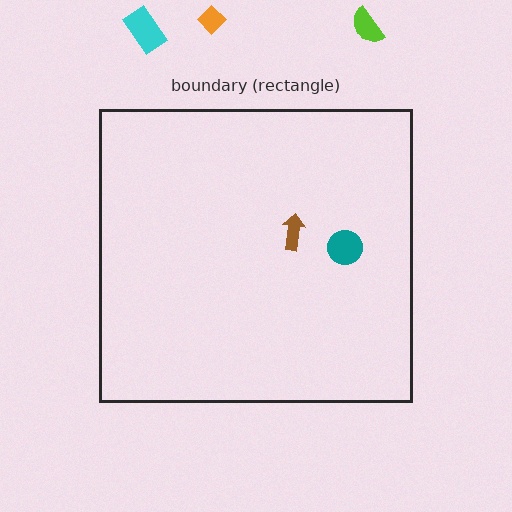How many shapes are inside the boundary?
2 inside, 3 outside.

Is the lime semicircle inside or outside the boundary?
Outside.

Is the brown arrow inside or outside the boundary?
Inside.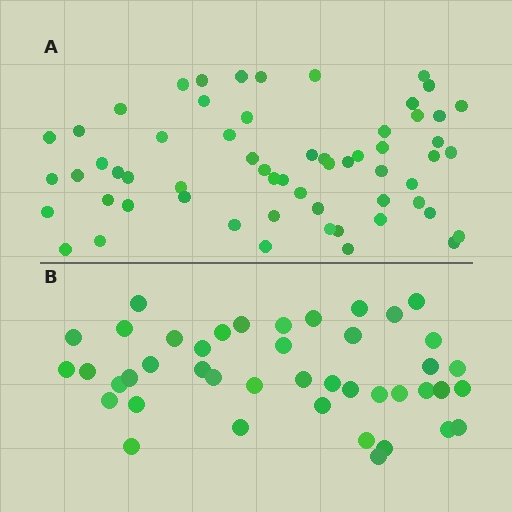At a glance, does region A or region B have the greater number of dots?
Region A (the top region) has more dots.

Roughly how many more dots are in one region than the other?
Region A has approximately 15 more dots than region B.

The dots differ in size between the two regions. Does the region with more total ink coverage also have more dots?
No. Region B has more total ink coverage because its dots are larger, but region A actually contains more individual dots. Total area can be misleading — the number of items is what matters here.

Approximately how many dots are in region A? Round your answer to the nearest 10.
About 60 dots.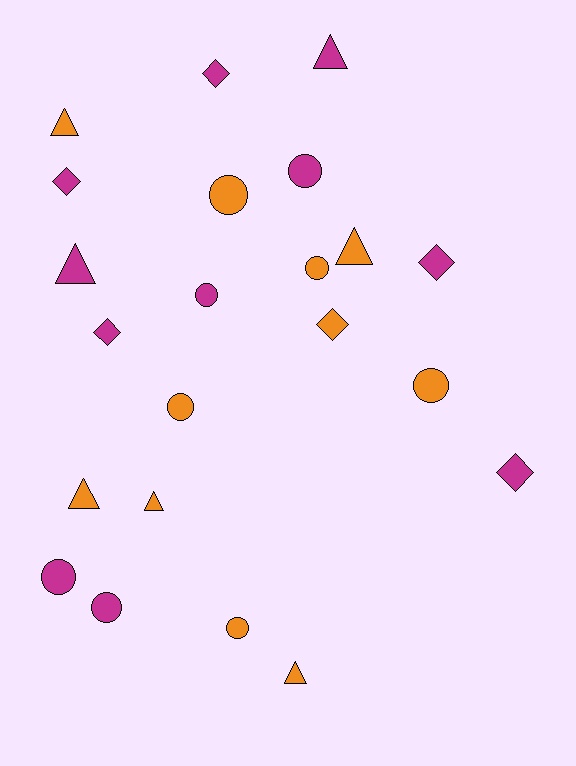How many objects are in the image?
There are 22 objects.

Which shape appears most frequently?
Circle, with 9 objects.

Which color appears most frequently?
Orange, with 11 objects.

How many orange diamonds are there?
There is 1 orange diamond.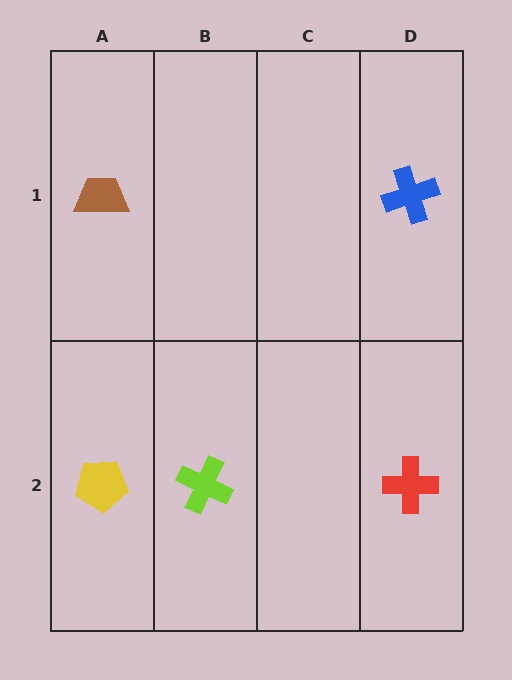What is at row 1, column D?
A blue cross.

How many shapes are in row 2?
3 shapes.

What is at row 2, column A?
A yellow pentagon.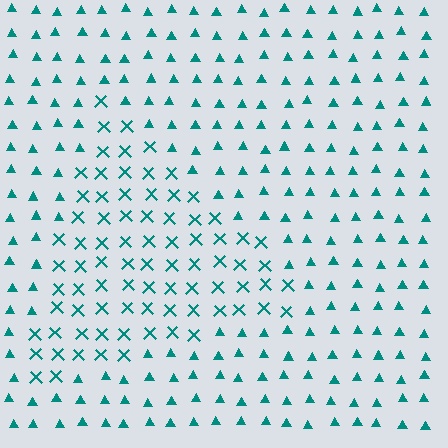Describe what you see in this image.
The image is filled with small teal elements arranged in a uniform grid. A triangle-shaped region contains X marks, while the surrounding area contains triangles. The boundary is defined purely by the change in element shape.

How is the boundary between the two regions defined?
The boundary is defined by a change in element shape: X marks inside vs. triangles outside. All elements share the same color and spacing.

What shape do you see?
I see a triangle.